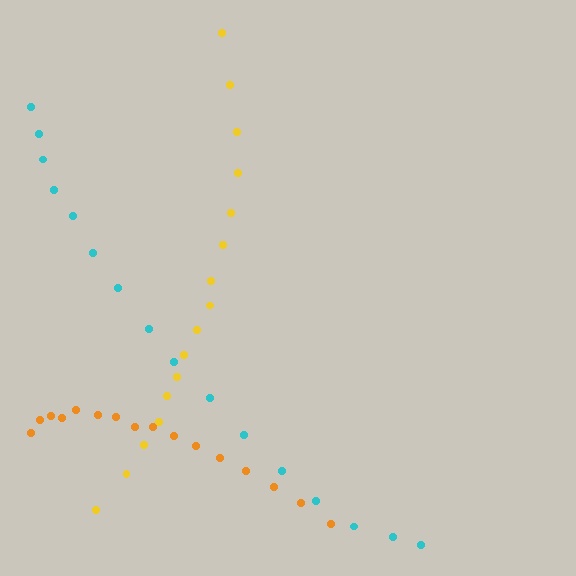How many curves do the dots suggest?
There are 3 distinct paths.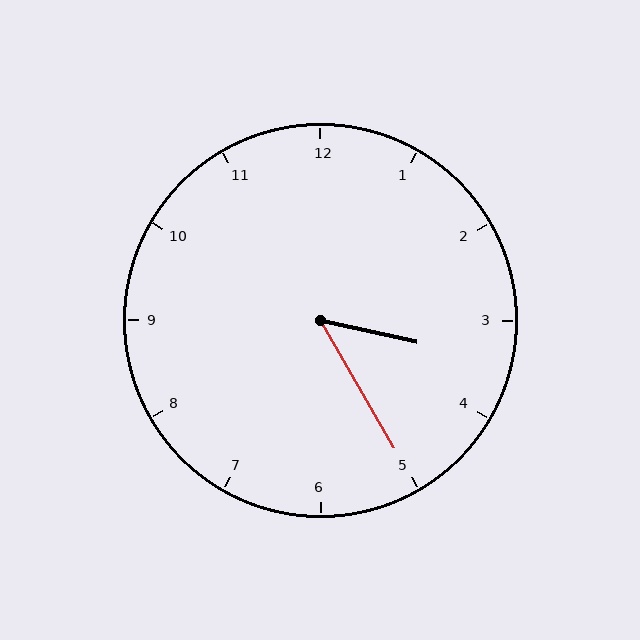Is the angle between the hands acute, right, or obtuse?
It is acute.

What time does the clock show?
3:25.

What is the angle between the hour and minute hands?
Approximately 48 degrees.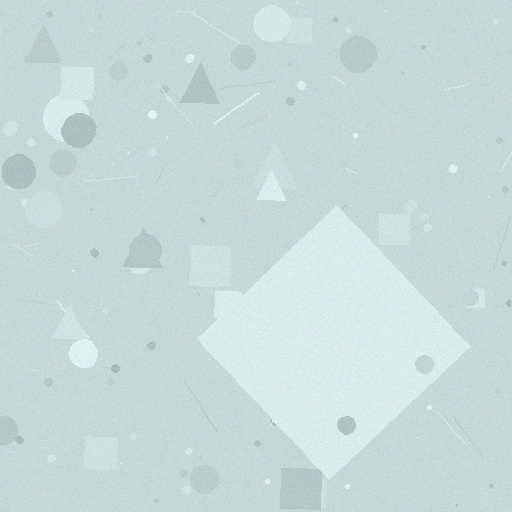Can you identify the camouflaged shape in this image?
The camouflaged shape is a diamond.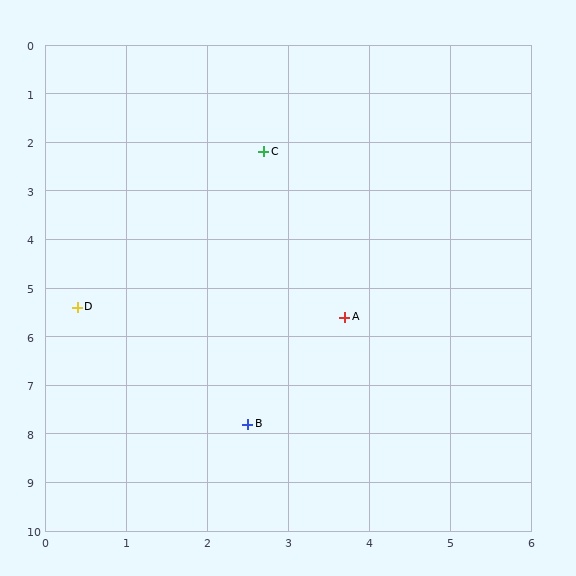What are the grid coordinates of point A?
Point A is at approximately (3.7, 5.6).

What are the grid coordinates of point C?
Point C is at approximately (2.7, 2.2).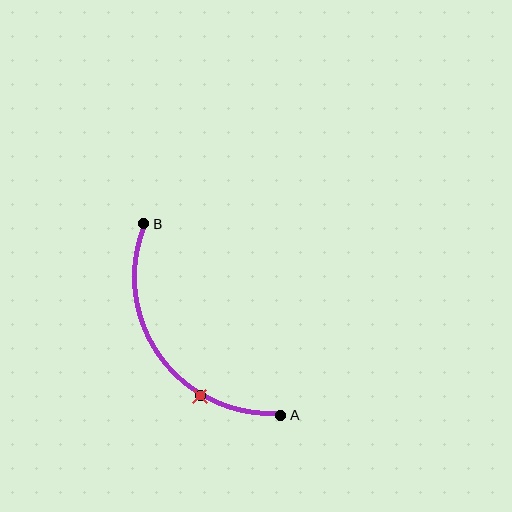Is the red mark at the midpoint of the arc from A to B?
No. The red mark lies on the arc but is closer to endpoint A. The arc midpoint would be at the point on the curve equidistant along the arc from both A and B.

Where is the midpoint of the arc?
The arc midpoint is the point on the curve farthest from the straight line joining A and B. It sits below and to the left of that line.